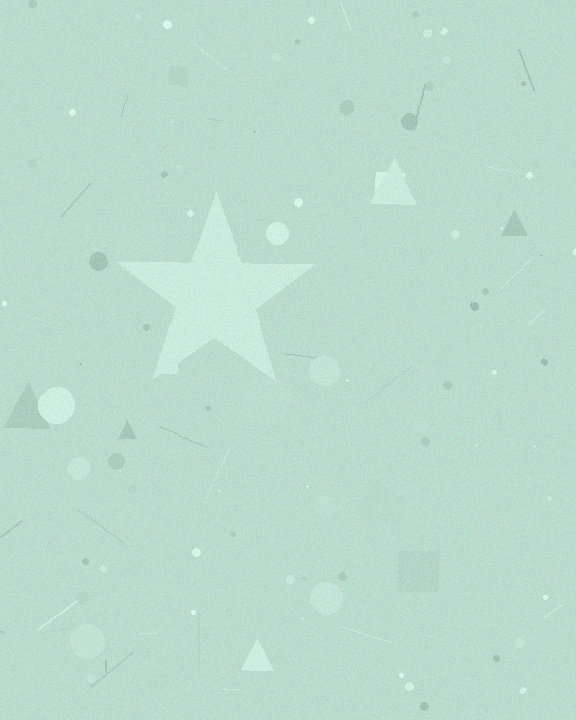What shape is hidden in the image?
A star is hidden in the image.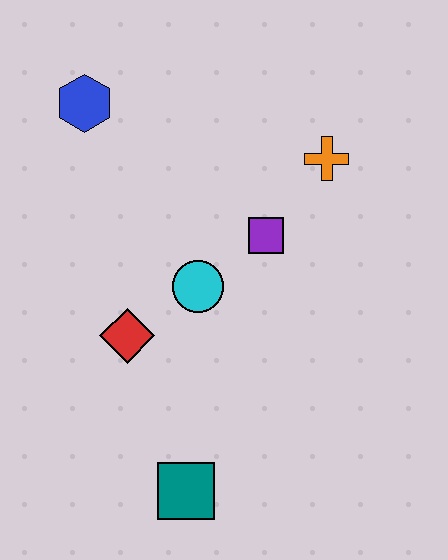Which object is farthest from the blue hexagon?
The teal square is farthest from the blue hexagon.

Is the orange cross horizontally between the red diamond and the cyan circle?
No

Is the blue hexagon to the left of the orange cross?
Yes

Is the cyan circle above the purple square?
No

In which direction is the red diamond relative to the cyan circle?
The red diamond is to the left of the cyan circle.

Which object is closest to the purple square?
The cyan circle is closest to the purple square.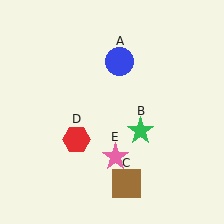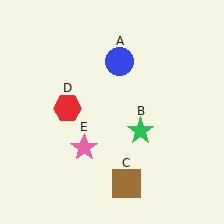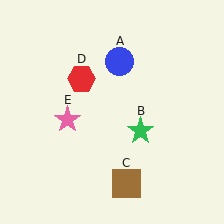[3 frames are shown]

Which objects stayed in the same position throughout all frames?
Blue circle (object A) and green star (object B) and brown square (object C) remained stationary.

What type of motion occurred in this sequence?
The red hexagon (object D), pink star (object E) rotated clockwise around the center of the scene.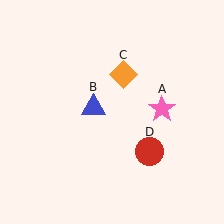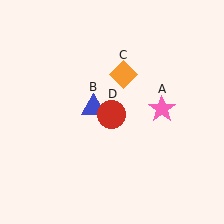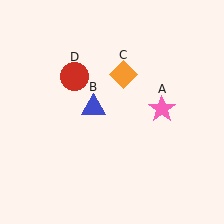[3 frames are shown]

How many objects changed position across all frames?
1 object changed position: red circle (object D).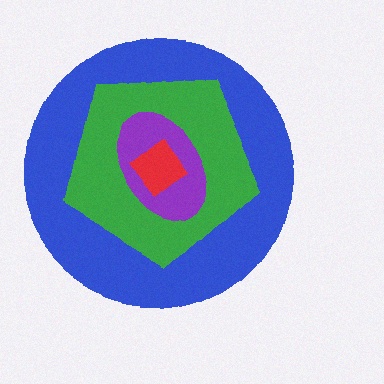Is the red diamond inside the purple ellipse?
Yes.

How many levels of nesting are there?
4.